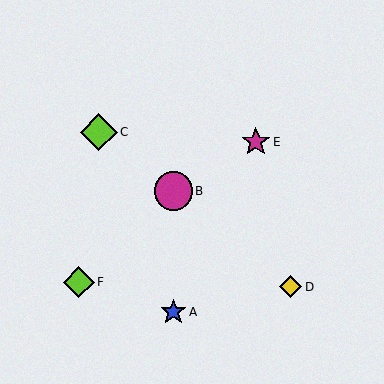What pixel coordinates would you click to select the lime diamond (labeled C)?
Click at (99, 132) to select the lime diamond C.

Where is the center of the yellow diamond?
The center of the yellow diamond is at (290, 287).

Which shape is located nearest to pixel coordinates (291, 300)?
The yellow diamond (labeled D) at (290, 287) is nearest to that location.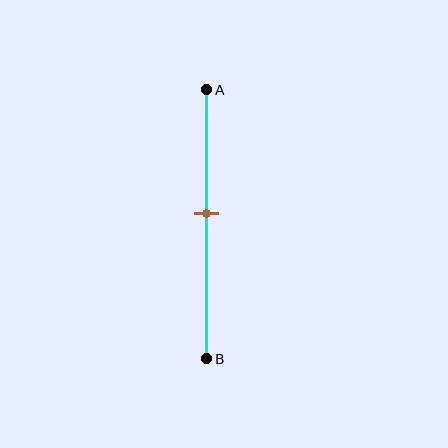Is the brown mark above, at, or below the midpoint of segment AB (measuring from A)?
The brown mark is above the midpoint of segment AB.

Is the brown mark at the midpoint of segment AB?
No, the mark is at about 45% from A, not at the 50% midpoint.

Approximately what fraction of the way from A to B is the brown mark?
The brown mark is approximately 45% of the way from A to B.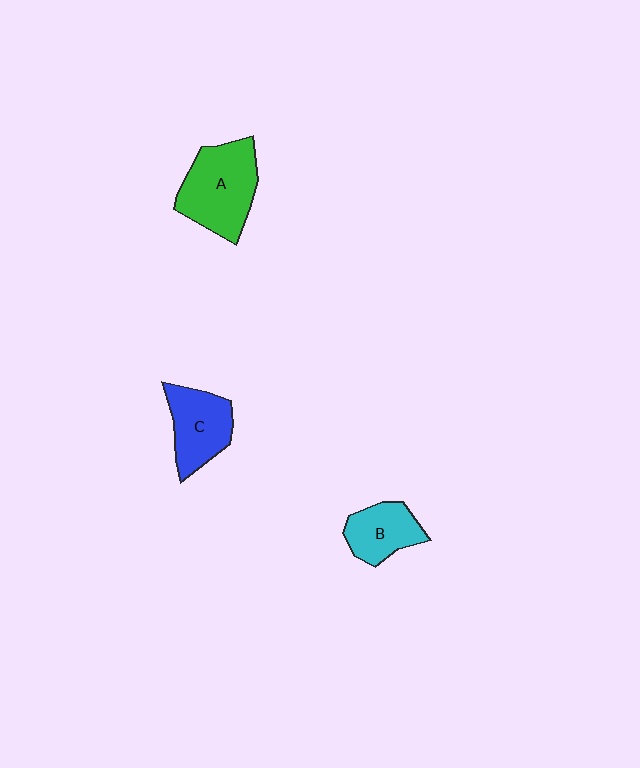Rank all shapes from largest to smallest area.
From largest to smallest: A (green), C (blue), B (cyan).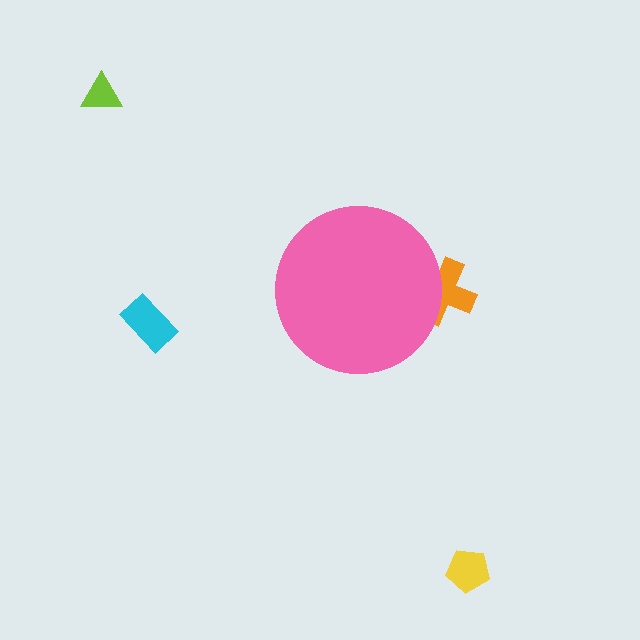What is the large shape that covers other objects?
A pink circle.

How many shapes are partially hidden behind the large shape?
1 shape is partially hidden.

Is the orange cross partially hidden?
Yes, the orange cross is partially hidden behind the pink circle.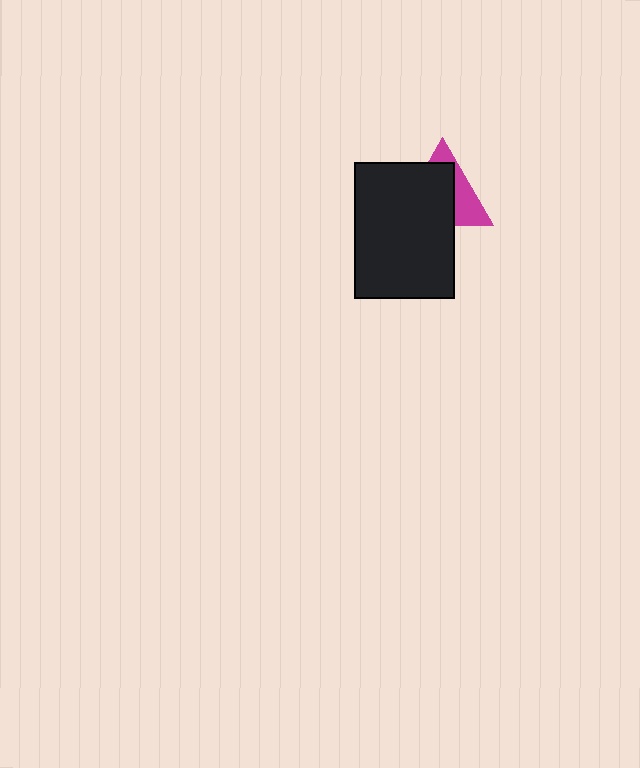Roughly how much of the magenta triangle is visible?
A small part of it is visible (roughly 36%).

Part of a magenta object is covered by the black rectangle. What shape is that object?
It is a triangle.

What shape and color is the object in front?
The object in front is a black rectangle.